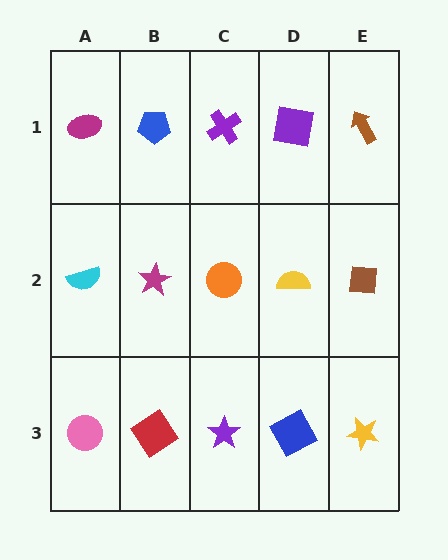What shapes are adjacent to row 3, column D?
A yellow semicircle (row 2, column D), a purple star (row 3, column C), a yellow star (row 3, column E).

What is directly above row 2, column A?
A magenta ellipse.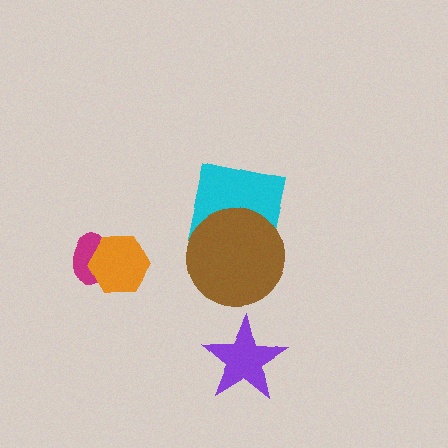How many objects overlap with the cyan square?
1 object overlaps with the cyan square.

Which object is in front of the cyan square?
The brown circle is in front of the cyan square.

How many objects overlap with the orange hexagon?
1 object overlaps with the orange hexagon.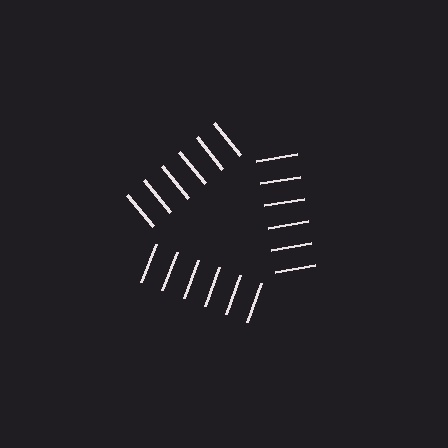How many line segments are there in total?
18 — 6 along each of the 3 edges.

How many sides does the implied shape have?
3 sides — the line-ends trace a triangle.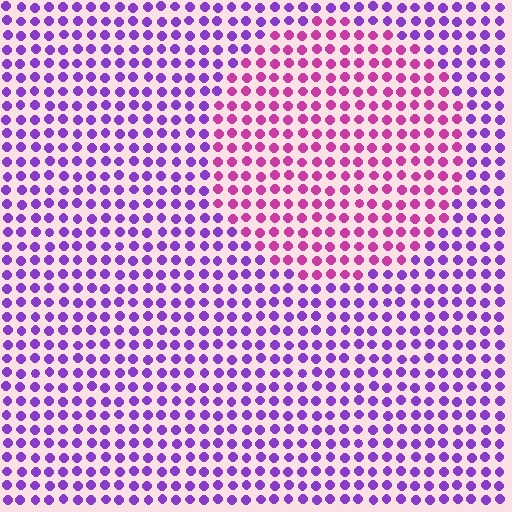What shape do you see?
I see a circle.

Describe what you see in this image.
The image is filled with small purple elements in a uniform arrangement. A circle-shaped region is visible where the elements are tinted to a slightly different hue, forming a subtle color boundary.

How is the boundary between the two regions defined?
The boundary is defined purely by a slight shift in hue (about 43 degrees). Spacing, size, and orientation are identical on both sides.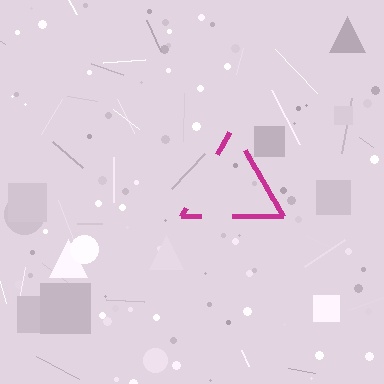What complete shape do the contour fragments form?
The contour fragments form a triangle.